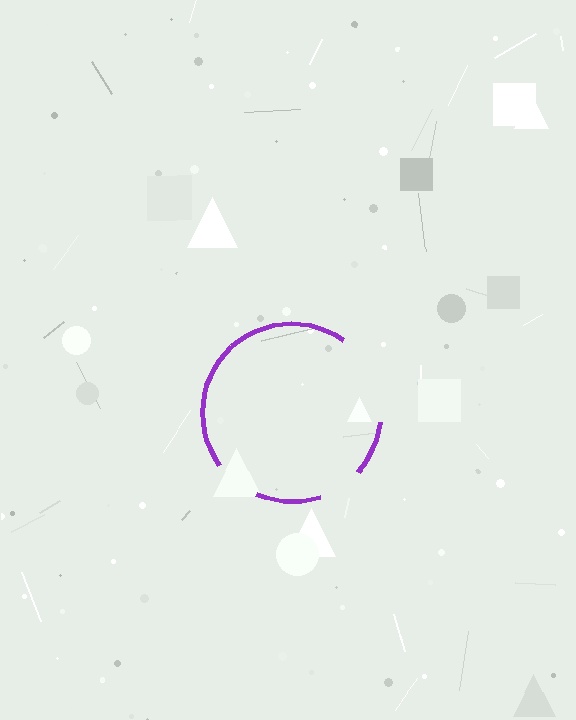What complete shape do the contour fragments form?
The contour fragments form a circle.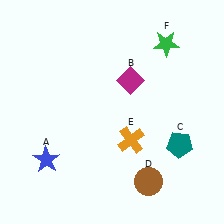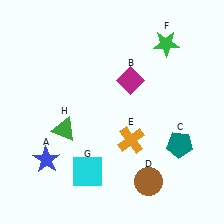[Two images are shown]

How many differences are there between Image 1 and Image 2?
There are 2 differences between the two images.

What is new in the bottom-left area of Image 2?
A cyan square (G) was added in the bottom-left area of Image 2.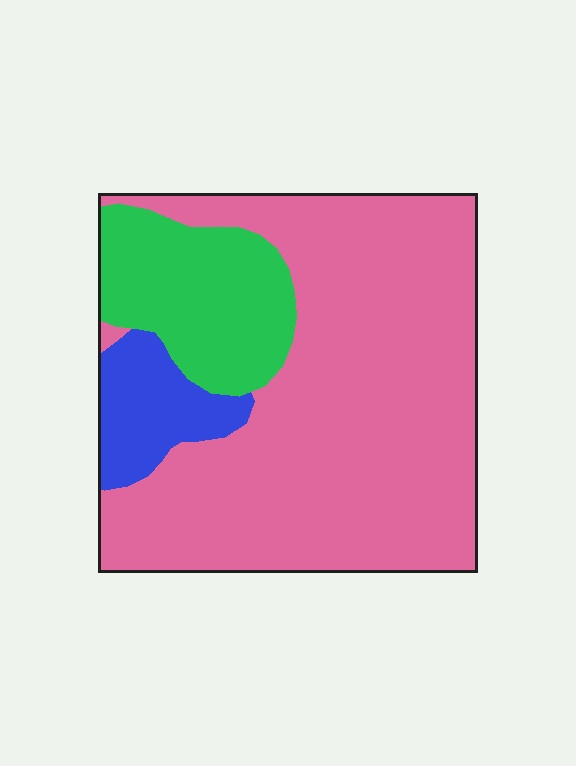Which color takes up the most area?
Pink, at roughly 70%.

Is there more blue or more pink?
Pink.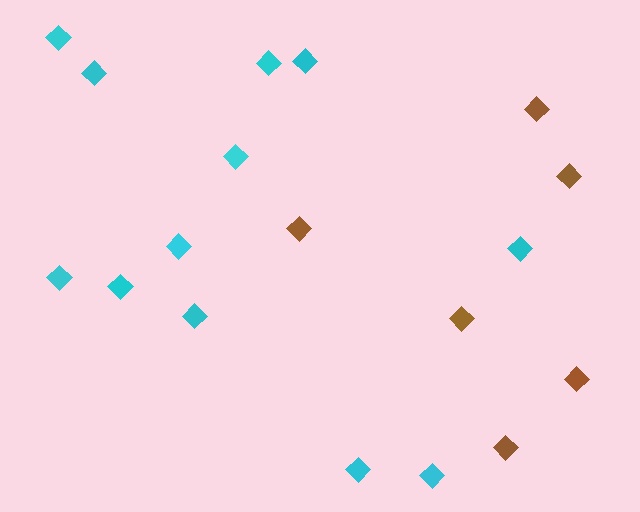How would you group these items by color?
There are 2 groups: one group of brown diamonds (6) and one group of cyan diamonds (12).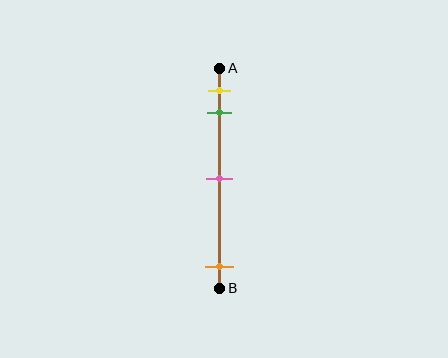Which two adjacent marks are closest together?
The yellow and green marks are the closest adjacent pair.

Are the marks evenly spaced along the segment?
No, the marks are not evenly spaced.